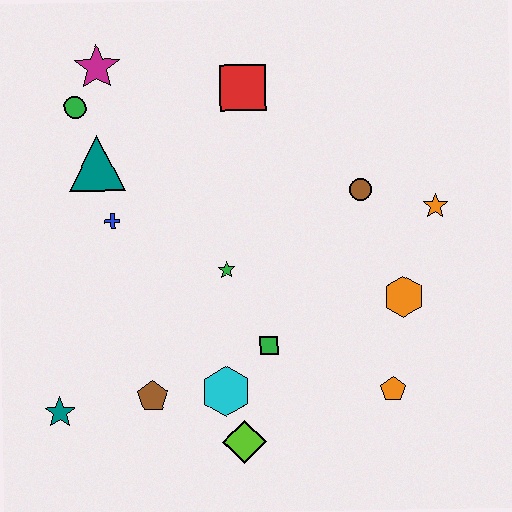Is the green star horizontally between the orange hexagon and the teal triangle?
Yes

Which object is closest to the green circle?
The magenta star is closest to the green circle.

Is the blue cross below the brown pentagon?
No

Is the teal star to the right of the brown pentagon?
No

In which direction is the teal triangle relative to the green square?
The teal triangle is above the green square.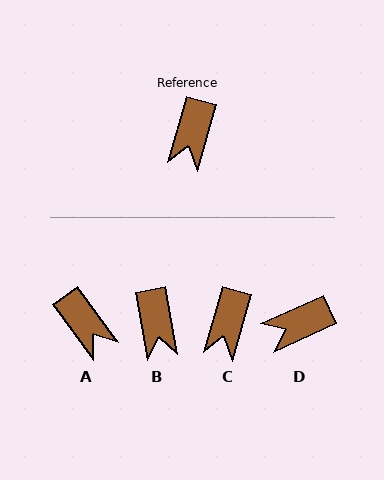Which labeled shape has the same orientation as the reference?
C.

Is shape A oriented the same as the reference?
No, it is off by about 52 degrees.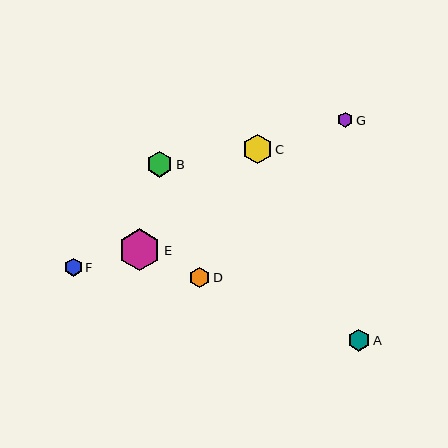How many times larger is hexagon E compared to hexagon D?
Hexagon E is approximately 2.1 times the size of hexagon D.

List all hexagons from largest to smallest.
From largest to smallest: E, C, B, A, D, F, G.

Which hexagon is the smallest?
Hexagon G is the smallest with a size of approximately 15 pixels.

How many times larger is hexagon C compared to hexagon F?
Hexagon C is approximately 1.7 times the size of hexagon F.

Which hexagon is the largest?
Hexagon E is the largest with a size of approximately 42 pixels.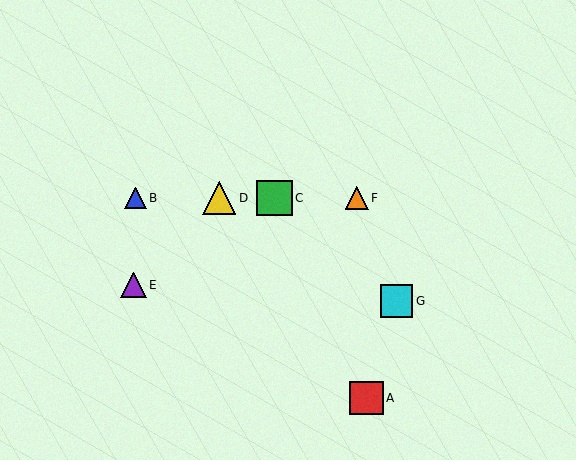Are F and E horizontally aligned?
No, F is at y≈198 and E is at y≈285.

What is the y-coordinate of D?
Object D is at y≈198.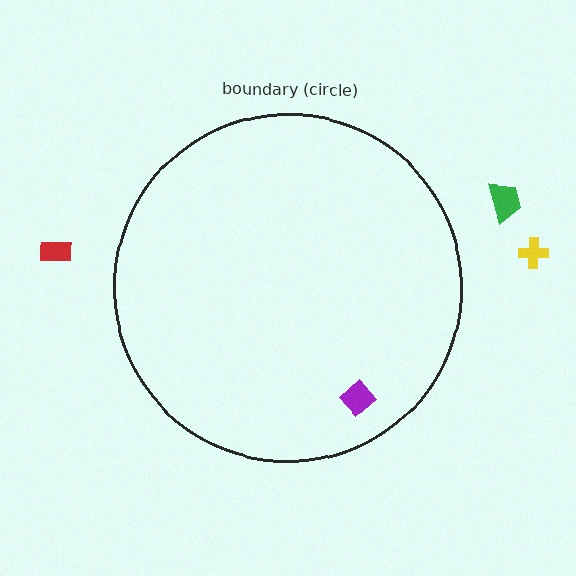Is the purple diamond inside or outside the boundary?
Inside.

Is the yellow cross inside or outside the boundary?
Outside.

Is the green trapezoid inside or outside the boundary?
Outside.